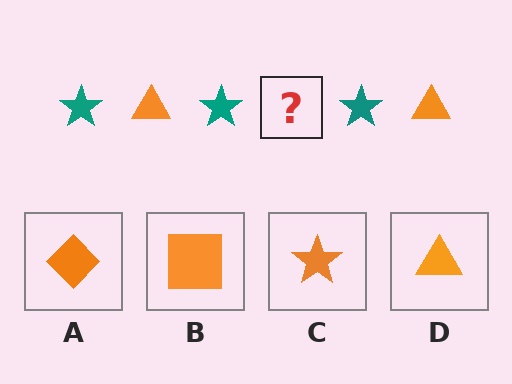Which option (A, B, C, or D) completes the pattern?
D.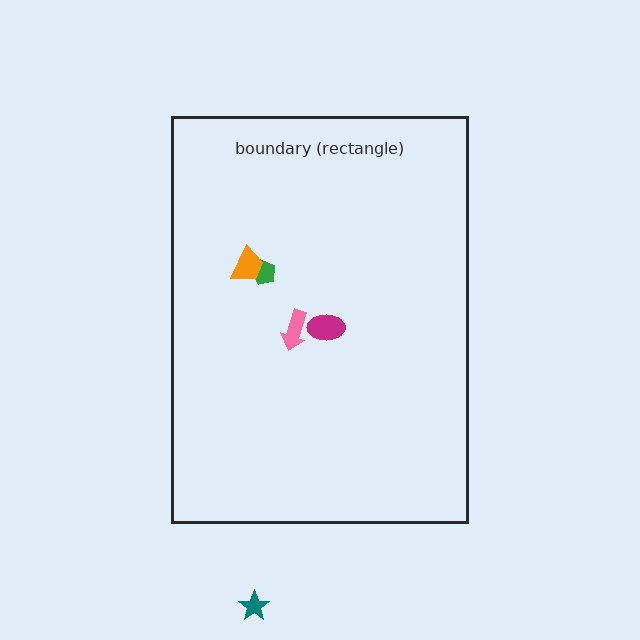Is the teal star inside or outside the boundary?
Outside.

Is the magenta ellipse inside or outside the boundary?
Inside.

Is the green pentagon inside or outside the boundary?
Inside.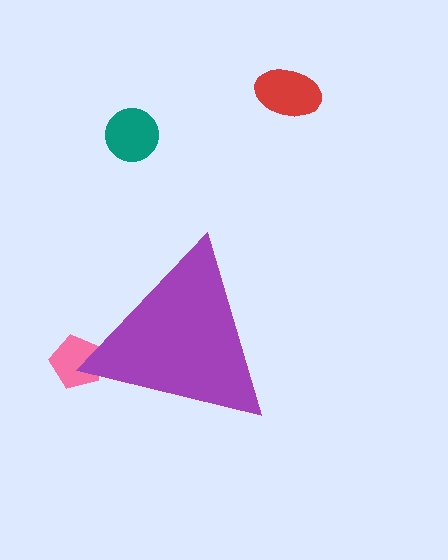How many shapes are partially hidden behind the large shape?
1 shape is partially hidden.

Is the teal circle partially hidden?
No, the teal circle is fully visible.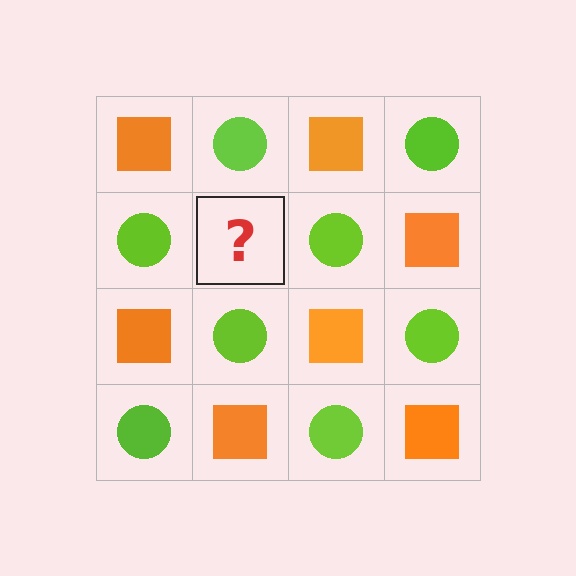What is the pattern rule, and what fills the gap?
The rule is that it alternates orange square and lime circle in a checkerboard pattern. The gap should be filled with an orange square.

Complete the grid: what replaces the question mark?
The question mark should be replaced with an orange square.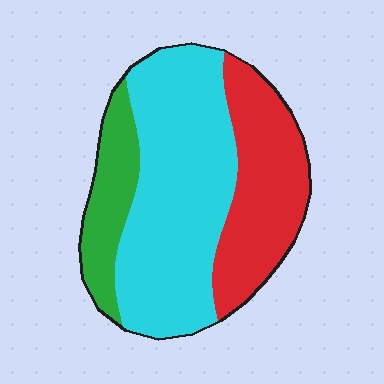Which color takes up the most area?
Cyan, at roughly 55%.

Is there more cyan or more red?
Cyan.